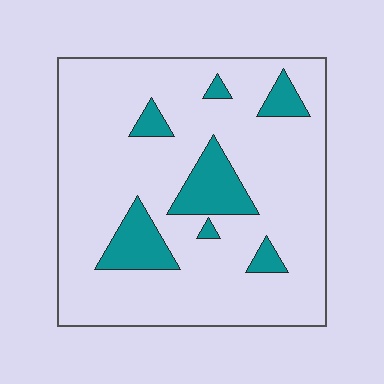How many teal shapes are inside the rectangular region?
7.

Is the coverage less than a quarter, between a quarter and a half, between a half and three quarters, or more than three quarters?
Less than a quarter.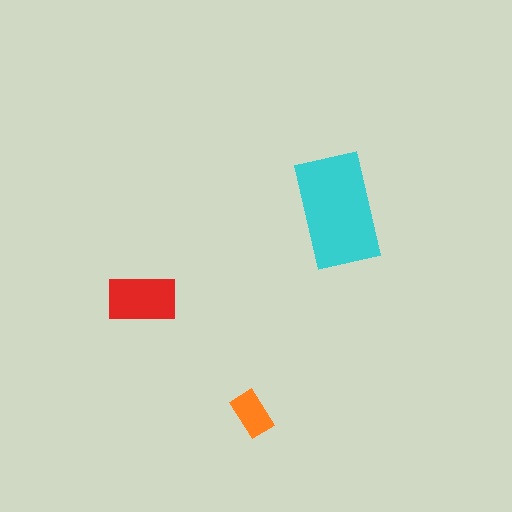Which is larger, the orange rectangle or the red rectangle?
The red one.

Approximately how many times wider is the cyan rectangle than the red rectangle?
About 1.5 times wider.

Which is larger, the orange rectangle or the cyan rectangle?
The cyan one.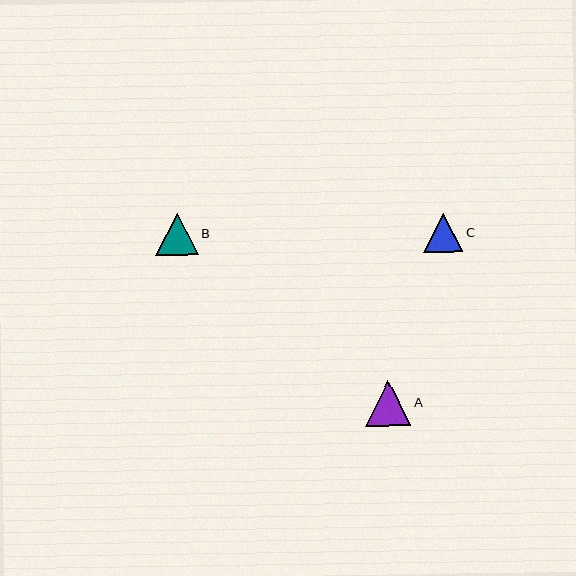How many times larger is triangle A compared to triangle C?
Triangle A is approximately 1.2 times the size of triangle C.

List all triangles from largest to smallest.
From largest to smallest: A, B, C.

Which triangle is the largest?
Triangle A is the largest with a size of approximately 46 pixels.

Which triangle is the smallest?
Triangle C is the smallest with a size of approximately 39 pixels.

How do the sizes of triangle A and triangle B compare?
Triangle A and triangle B are approximately the same size.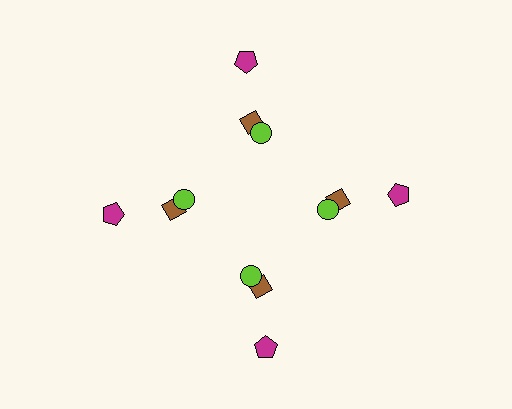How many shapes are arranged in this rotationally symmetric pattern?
There are 12 shapes, arranged in 4 groups of 3.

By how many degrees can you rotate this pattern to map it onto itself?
The pattern maps onto itself every 90 degrees of rotation.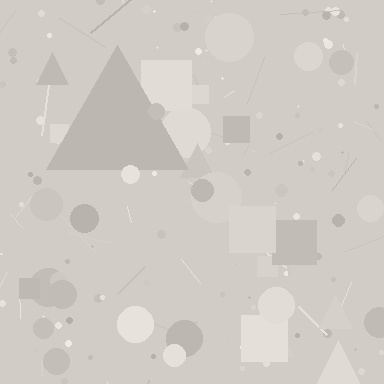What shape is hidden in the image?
A triangle is hidden in the image.